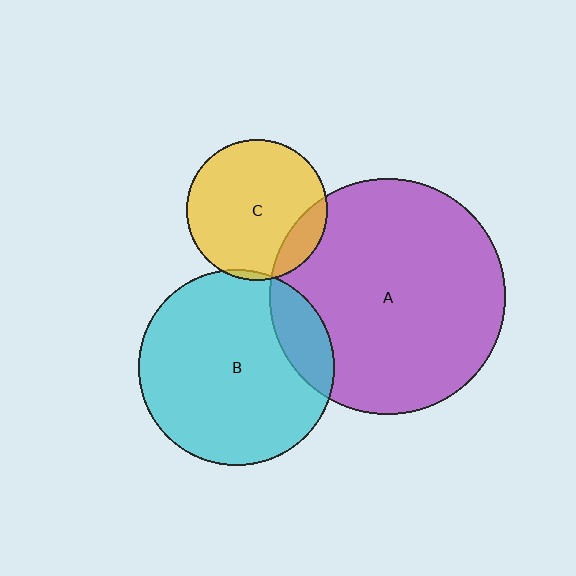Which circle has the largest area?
Circle A (purple).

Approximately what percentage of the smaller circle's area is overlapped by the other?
Approximately 5%.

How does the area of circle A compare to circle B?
Approximately 1.5 times.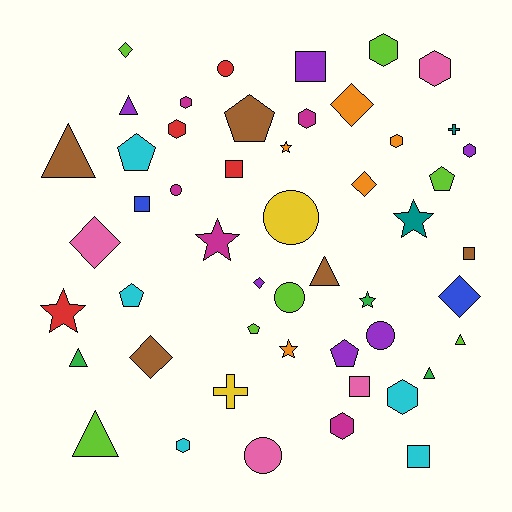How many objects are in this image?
There are 50 objects.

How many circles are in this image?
There are 6 circles.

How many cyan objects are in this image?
There are 5 cyan objects.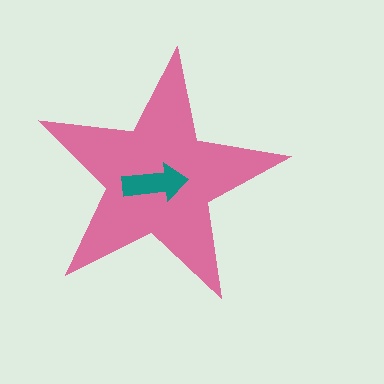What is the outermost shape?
The pink star.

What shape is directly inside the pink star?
The teal arrow.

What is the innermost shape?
The teal arrow.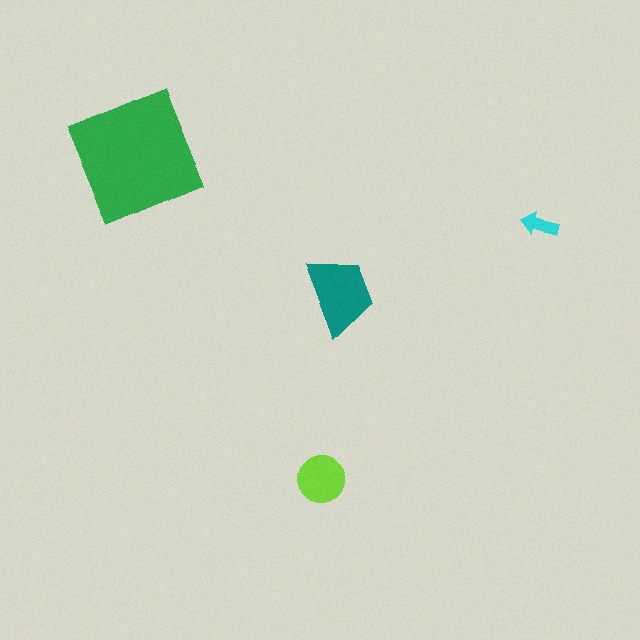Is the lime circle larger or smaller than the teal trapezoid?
Smaller.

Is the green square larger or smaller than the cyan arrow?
Larger.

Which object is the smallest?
The cyan arrow.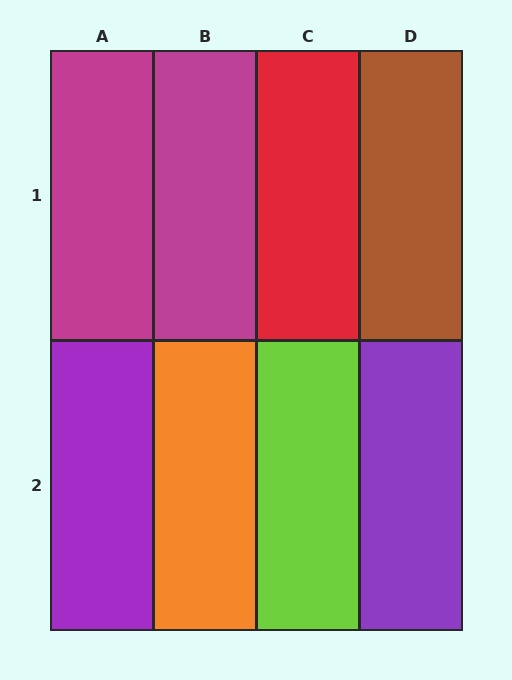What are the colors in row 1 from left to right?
Magenta, magenta, red, brown.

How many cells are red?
1 cell is red.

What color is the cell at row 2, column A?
Purple.